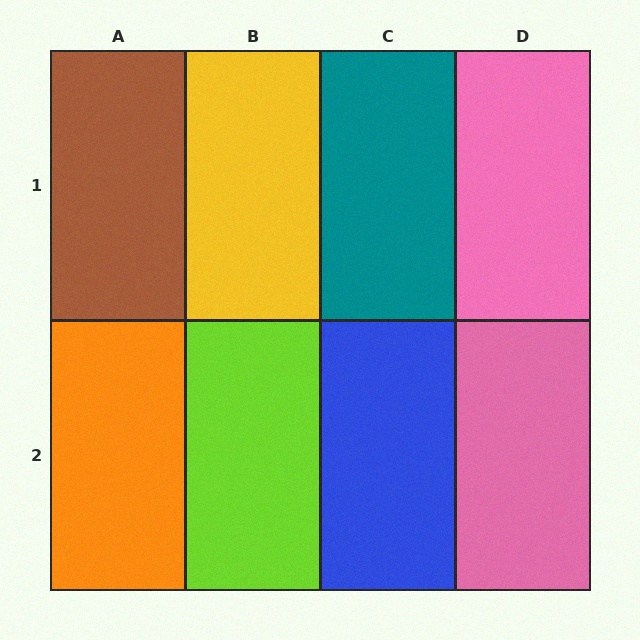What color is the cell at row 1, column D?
Pink.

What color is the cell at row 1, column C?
Teal.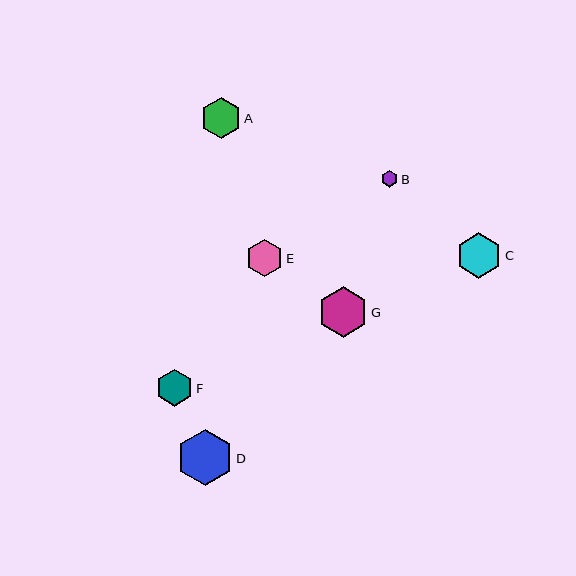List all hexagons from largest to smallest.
From largest to smallest: D, G, C, A, F, E, B.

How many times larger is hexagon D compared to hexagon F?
Hexagon D is approximately 1.5 times the size of hexagon F.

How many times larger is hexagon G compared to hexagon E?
Hexagon G is approximately 1.4 times the size of hexagon E.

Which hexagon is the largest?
Hexagon D is the largest with a size of approximately 56 pixels.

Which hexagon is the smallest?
Hexagon B is the smallest with a size of approximately 17 pixels.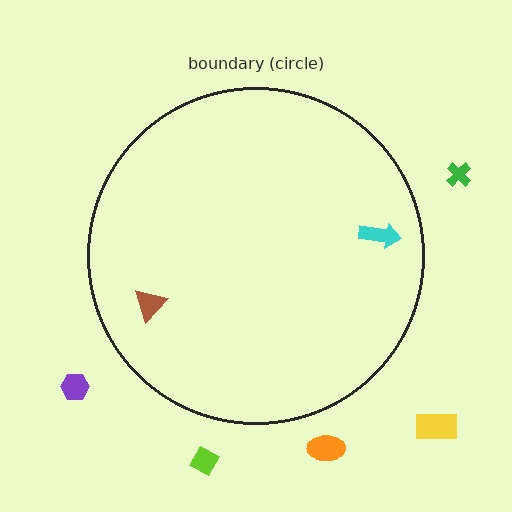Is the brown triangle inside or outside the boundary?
Inside.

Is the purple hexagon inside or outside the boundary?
Outside.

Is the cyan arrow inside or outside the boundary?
Inside.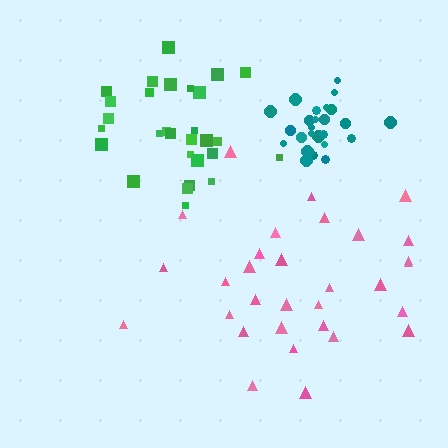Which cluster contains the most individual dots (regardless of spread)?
Pink (31).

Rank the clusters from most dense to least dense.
teal, green, pink.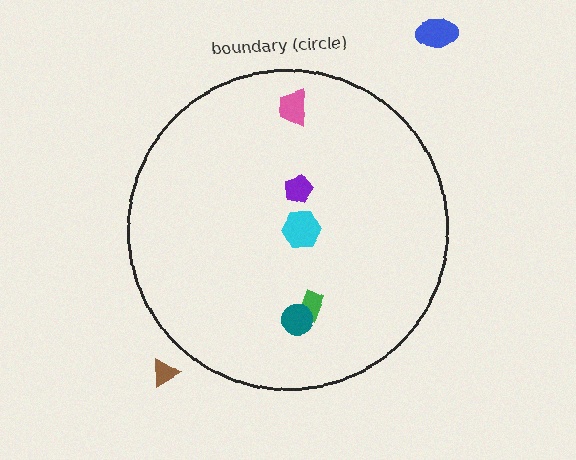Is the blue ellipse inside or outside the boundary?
Outside.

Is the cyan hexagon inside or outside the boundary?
Inside.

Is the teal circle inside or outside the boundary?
Inside.